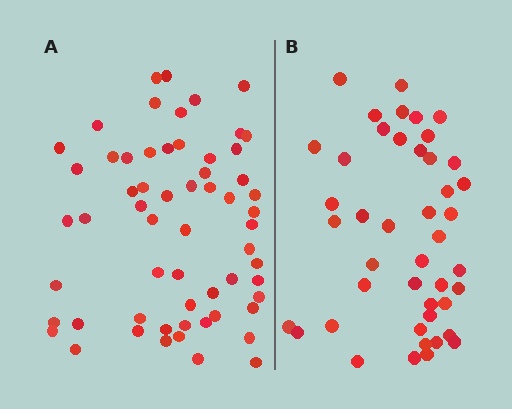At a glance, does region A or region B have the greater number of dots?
Region A (the left region) has more dots.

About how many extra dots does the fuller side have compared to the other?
Region A has approximately 15 more dots than region B.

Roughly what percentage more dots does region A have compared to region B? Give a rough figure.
About 35% more.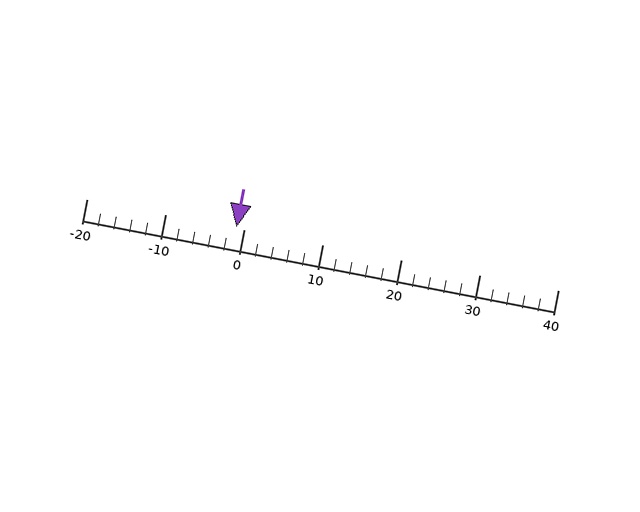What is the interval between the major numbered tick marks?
The major tick marks are spaced 10 units apart.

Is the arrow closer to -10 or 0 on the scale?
The arrow is closer to 0.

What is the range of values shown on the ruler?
The ruler shows values from -20 to 40.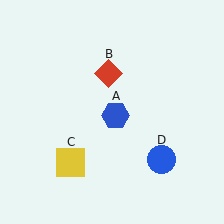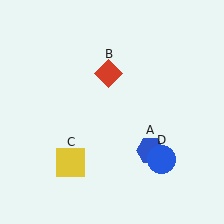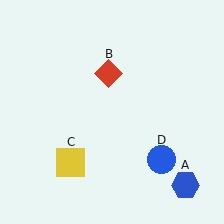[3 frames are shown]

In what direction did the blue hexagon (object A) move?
The blue hexagon (object A) moved down and to the right.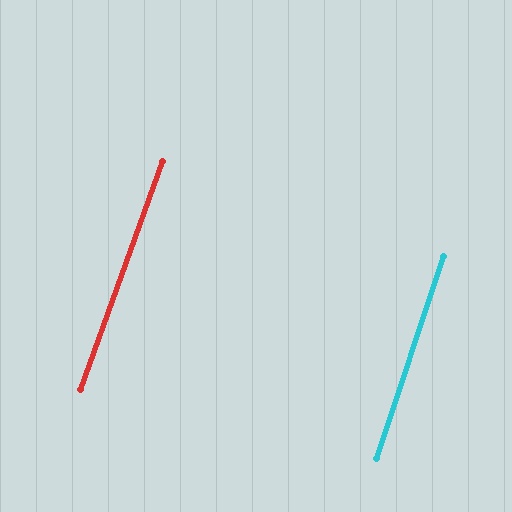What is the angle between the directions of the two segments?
Approximately 2 degrees.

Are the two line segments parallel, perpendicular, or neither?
Parallel — their directions differ by only 1.7°.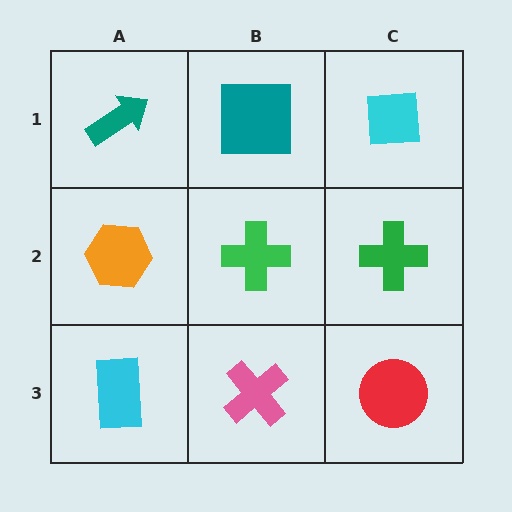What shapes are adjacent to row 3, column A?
An orange hexagon (row 2, column A), a pink cross (row 3, column B).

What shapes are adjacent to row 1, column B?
A green cross (row 2, column B), a teal arrow (row 1, column A), a cyan square (row 1, column C).